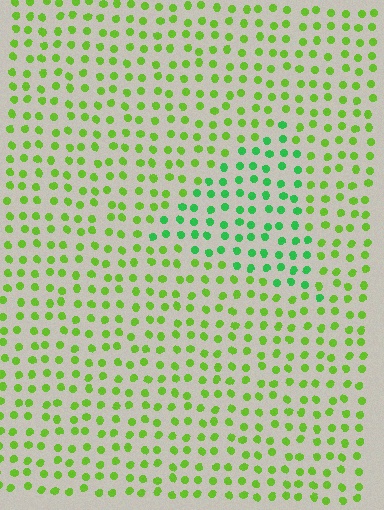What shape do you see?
I see a triangle.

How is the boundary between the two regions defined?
The boundary is defined purely by a slight shift in hue (about 37 degrees). Spacing, size, and orientation are identical on both sides.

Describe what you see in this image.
The image is filled with small lime elements in a uniform arrangement. A triangle-shaped region is visible where the elements are tinted to a slightly different hue, forming a subtle color boundary.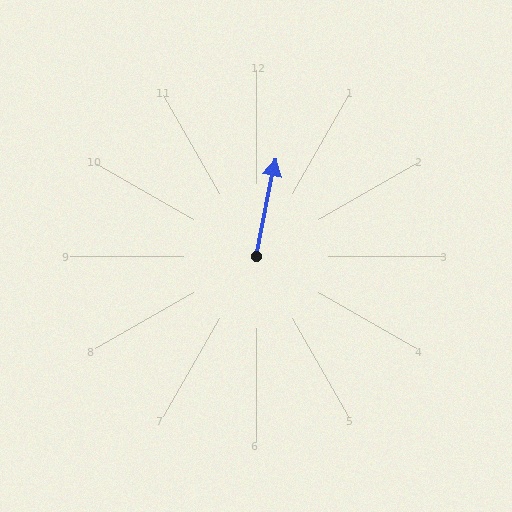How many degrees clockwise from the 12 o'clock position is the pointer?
Approximately 11 degrees.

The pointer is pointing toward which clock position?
Roughly 12 o'clock.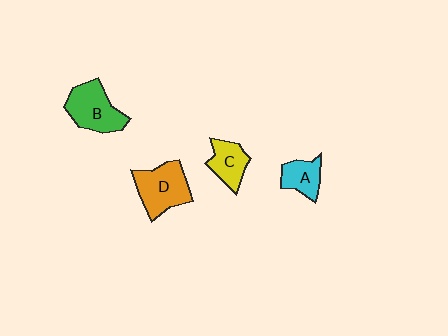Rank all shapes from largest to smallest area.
From largest to smallest: D (orange), B (green), C (yellow), A (cyan).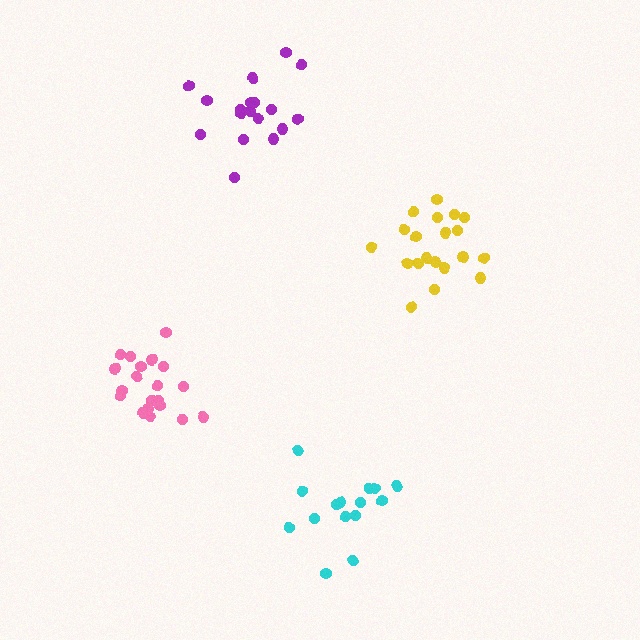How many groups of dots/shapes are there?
There are 4 groups.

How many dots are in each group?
Group 1: 20 dots, Group 2: 15 dots, Group 3: 20 dots, Group 4: 18 dots (73 total).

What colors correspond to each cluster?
The clusters are colored: pink, cyan, yellow, purple.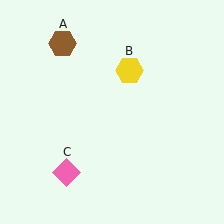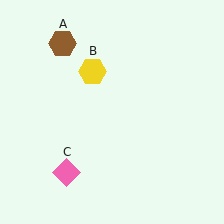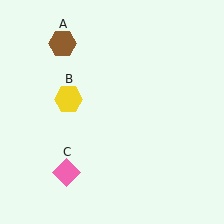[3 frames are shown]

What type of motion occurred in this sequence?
The yellow hexagon (object B) rotated counterclockwise around the center of the scene.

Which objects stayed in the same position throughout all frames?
Brown hexagon (object A) and pink diamond (object C) remained stationary.